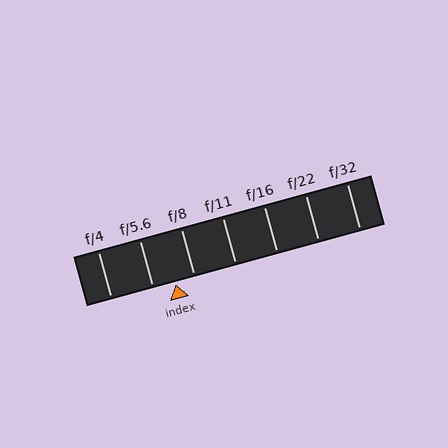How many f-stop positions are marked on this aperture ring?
There are 7 f-stop positions marked.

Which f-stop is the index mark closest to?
The index mark is closest to f/8.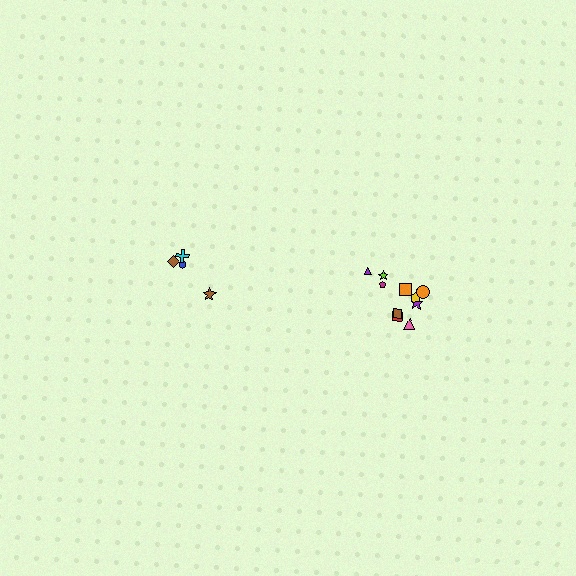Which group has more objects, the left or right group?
The right group.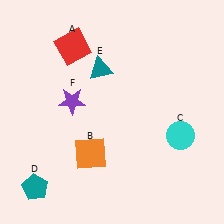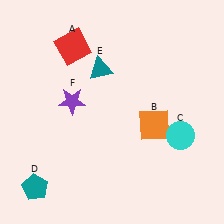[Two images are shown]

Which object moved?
The orange square (B) moved right.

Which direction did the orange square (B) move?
The orange square (B) moved right.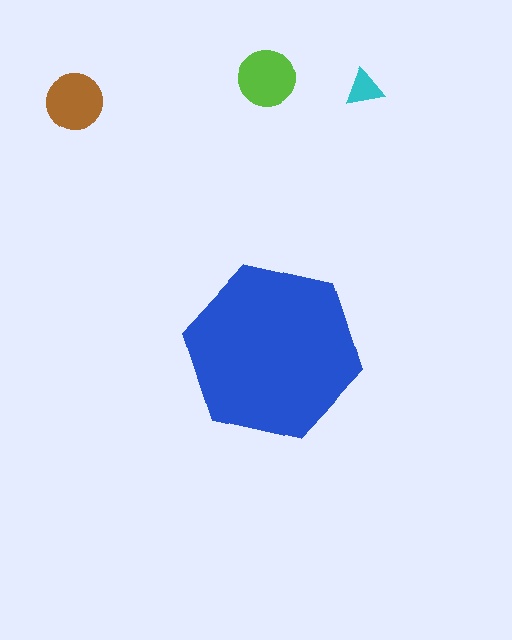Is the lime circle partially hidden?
No, the lime circle is fully visible.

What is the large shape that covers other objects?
A blue hexagon.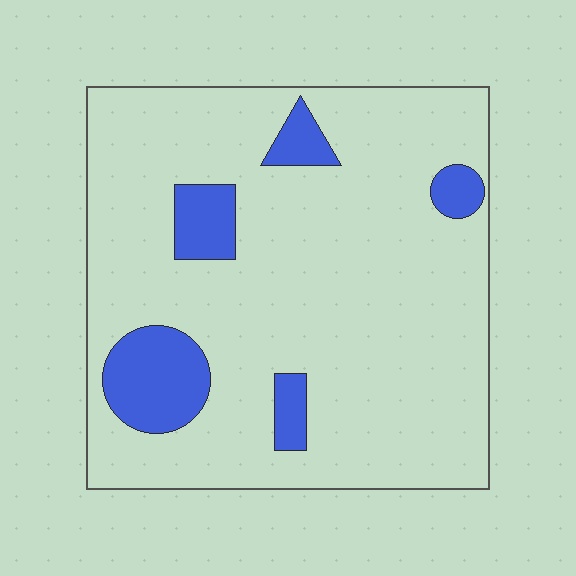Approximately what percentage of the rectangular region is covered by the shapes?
Approximately 15%.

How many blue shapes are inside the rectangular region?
5.